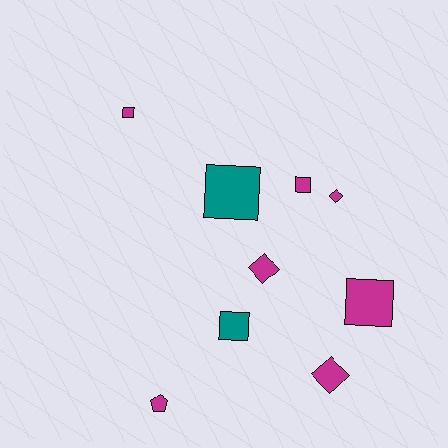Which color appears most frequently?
Magenta, with 7 objects.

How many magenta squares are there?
There are 3 magenta squares.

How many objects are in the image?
There are 9 objects.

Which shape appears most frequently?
Square, with 5 objects.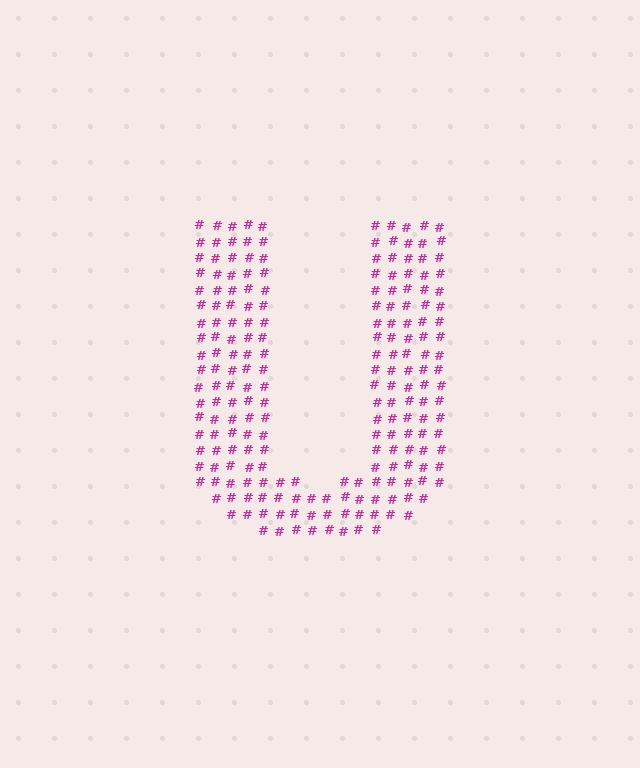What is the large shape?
The large shape is the letter U.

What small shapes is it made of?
It is made of small hash symbols.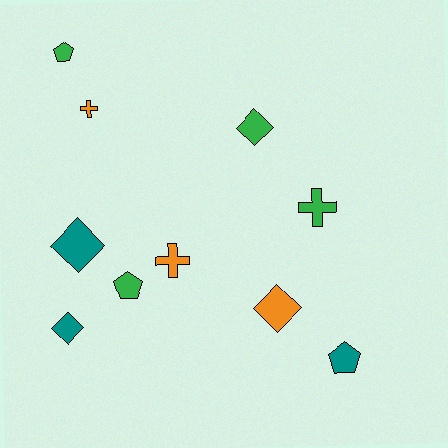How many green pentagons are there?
There are 2 green pentagons.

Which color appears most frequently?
Green, with 4 objects.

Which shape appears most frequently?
Diamond, with 4 objects.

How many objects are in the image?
There are 10 objects.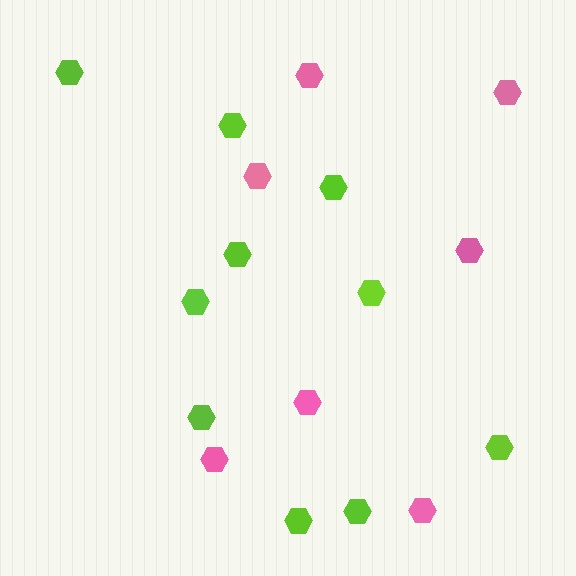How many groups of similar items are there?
There are 2 groups: one group of pink hexagons (7) and one group of lime hexagons (10).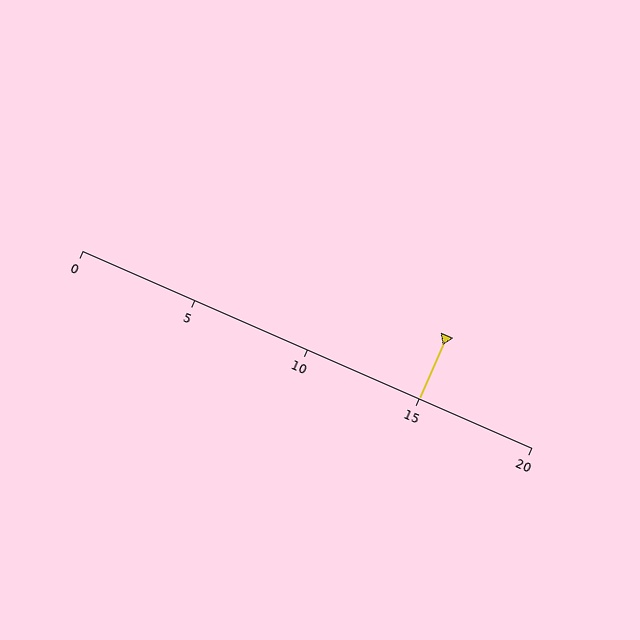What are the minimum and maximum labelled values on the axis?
The axis runs from 0 to 20.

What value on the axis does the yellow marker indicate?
The marker indicates approximately 15.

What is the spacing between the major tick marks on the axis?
The major ticks are spaced 5 apart.